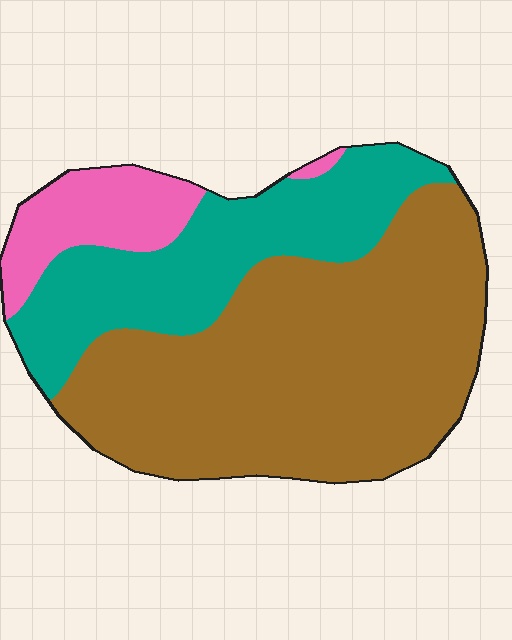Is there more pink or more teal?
Teal.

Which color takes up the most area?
Brown, at roughly 60%.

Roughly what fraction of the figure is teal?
Teal covers about 30% of the figure.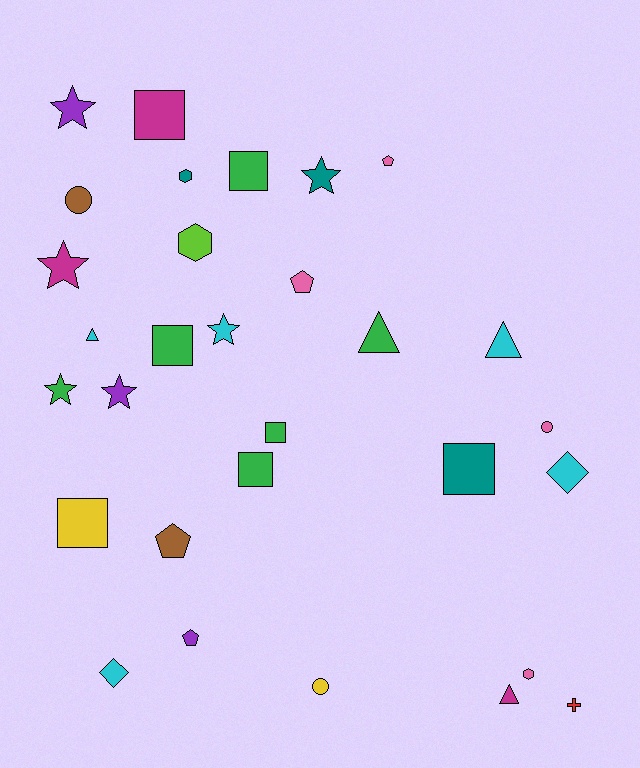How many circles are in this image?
There are 3 circles.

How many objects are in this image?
There are 30 objects.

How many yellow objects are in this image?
There are 2 yellow objects.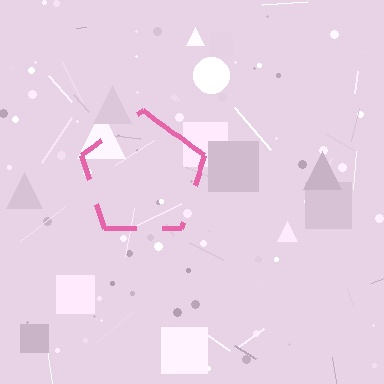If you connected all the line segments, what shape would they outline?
They would outline a pentagon.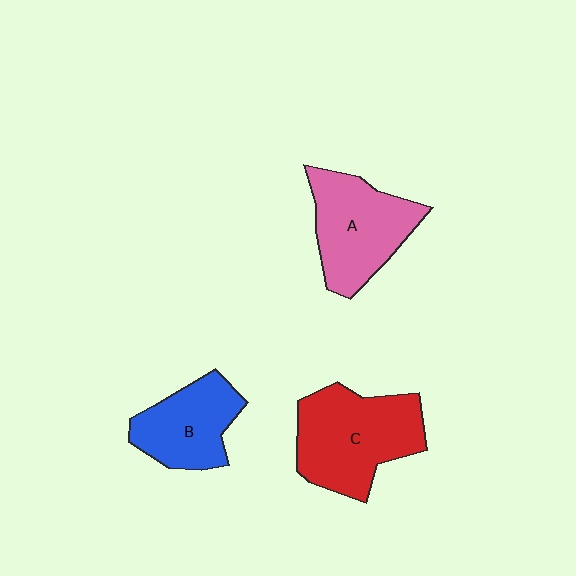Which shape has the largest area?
Shape C (red).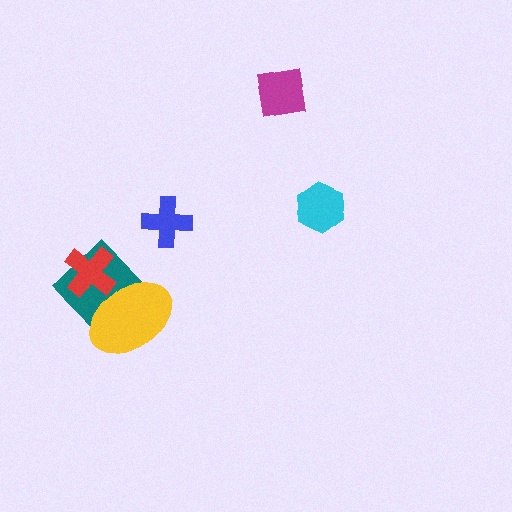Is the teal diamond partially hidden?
Yes, it is partially covered by another shape.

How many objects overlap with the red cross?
2 objects overlap with the red cross.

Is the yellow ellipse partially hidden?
Yes, it is partially covered by another shape.